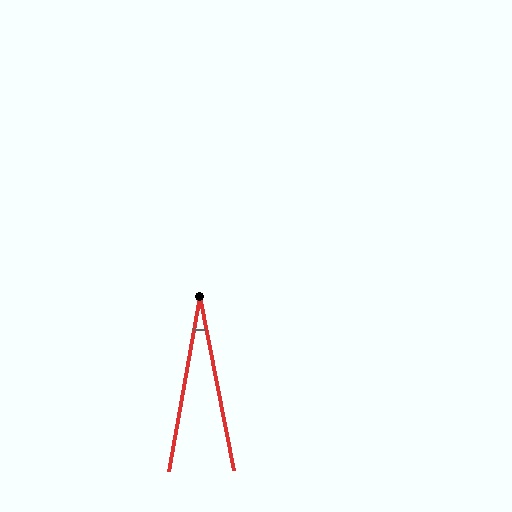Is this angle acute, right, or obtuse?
It is acute.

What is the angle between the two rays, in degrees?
Approximately 21 degrees.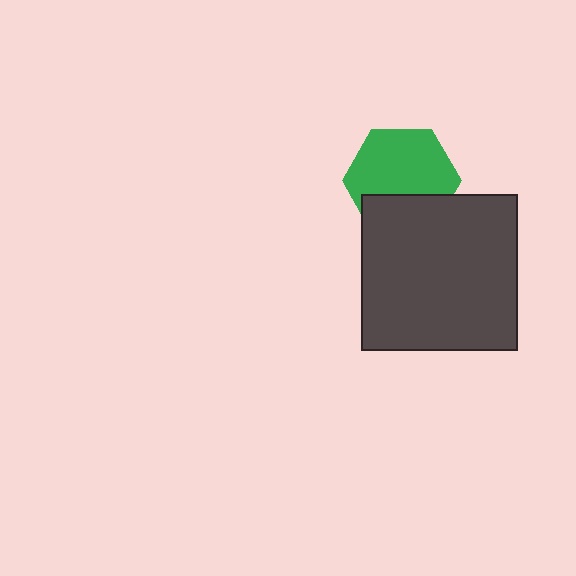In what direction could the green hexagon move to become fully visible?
The green hexagon could move up. That would shift it out from behind the dark gray square entirely.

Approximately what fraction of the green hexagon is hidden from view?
Roughly 34% of the green hexagon is hidden behind the dark gray square.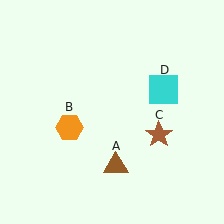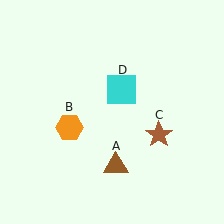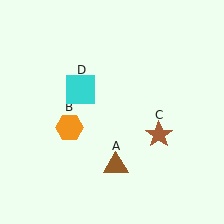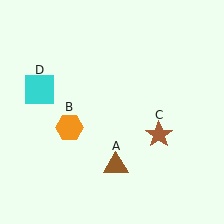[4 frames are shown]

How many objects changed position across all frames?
1 object changed position: cyan square (object D).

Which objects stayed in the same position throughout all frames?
Brown triangle (object A) and orange hexagon (object B) and brown star (object C) remained stationary.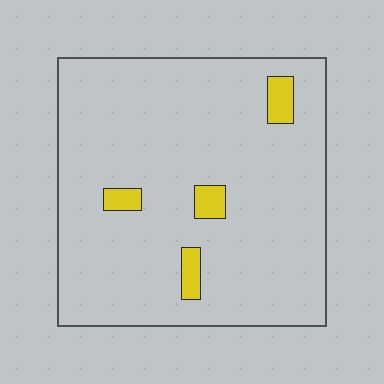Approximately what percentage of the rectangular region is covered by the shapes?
Approximately 5%.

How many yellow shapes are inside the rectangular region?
4.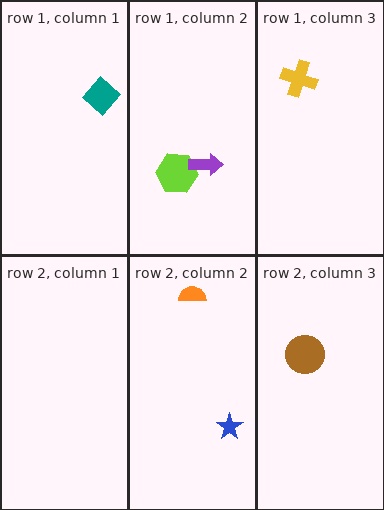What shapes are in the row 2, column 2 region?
The orange semicircle, the blue star.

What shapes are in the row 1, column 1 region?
The teal diamond.